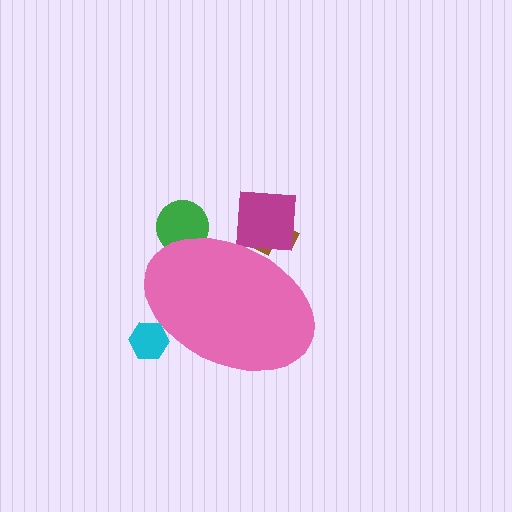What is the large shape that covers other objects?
A pink ellipse.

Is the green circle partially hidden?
Yes, the green circle is partially hidden behind the pink ellipse.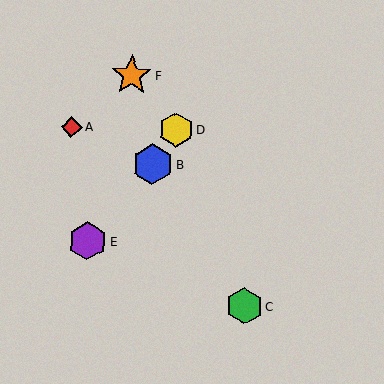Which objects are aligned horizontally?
Objects A, D are aligned horizontally.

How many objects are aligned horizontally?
2 objects (A, D) are aligned horizontally.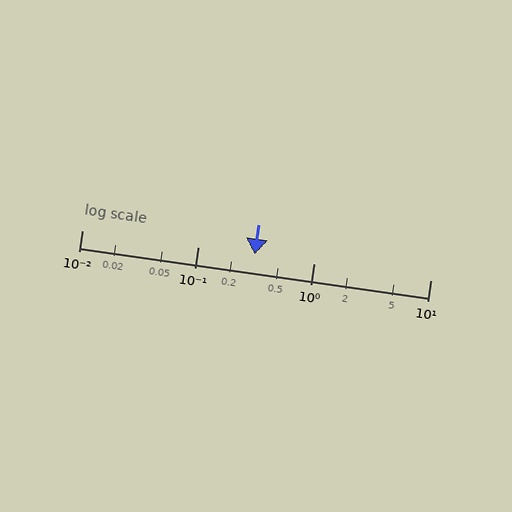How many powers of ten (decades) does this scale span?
The scale spans 3 decades, from 0.01 to 10.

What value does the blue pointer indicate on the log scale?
The pointer indicates approximately 0.31.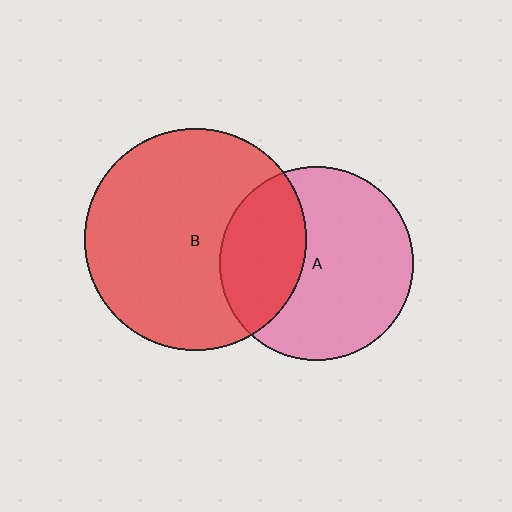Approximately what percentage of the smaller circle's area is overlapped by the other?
Approximately 35%.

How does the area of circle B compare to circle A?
Approximately 1.3 times.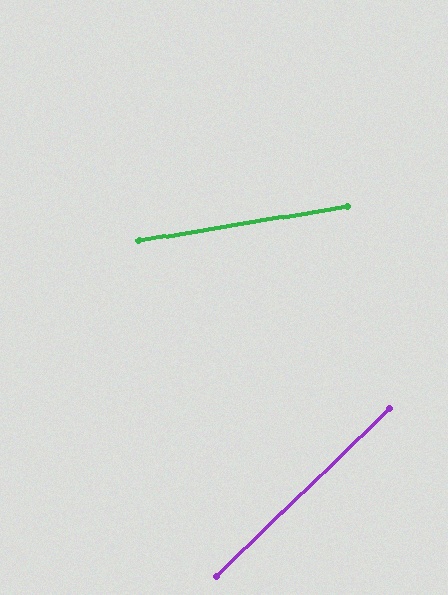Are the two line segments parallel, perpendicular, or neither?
Neither parallel nor perpendicular — they differ by about 35°.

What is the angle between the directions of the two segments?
Approximately 35 degrees.